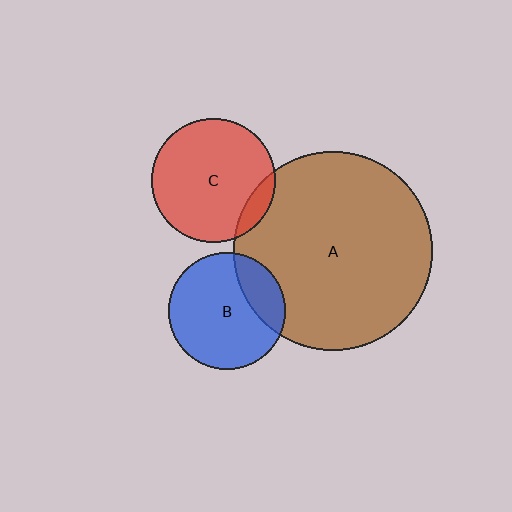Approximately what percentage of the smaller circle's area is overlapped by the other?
Approximately 20%.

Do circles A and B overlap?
Yes.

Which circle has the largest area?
Circle A (brown).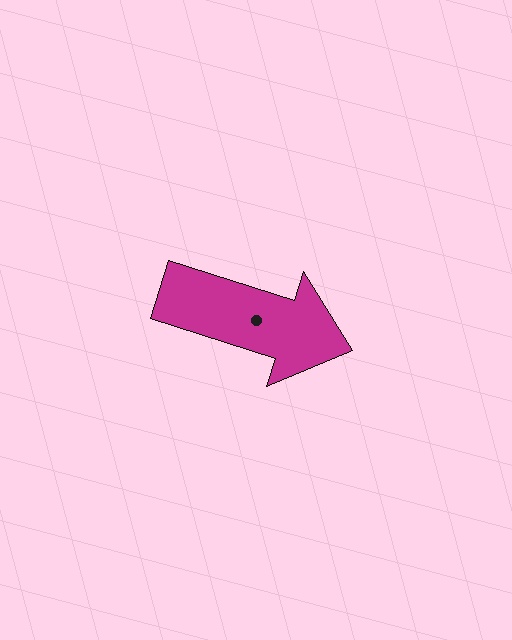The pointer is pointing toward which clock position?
Roughly 4 o'clock.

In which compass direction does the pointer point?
East.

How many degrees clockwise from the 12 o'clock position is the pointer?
Approximately 108 degrees.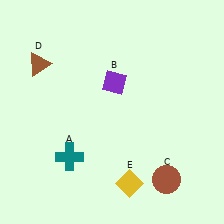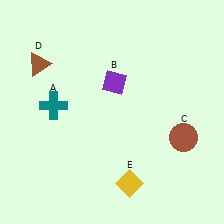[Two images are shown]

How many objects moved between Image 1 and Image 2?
2 objects moved between the two images.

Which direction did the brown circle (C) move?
The brown circle (C) moved up.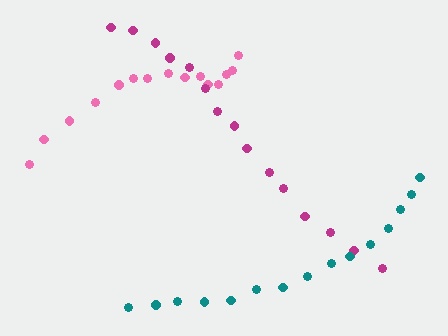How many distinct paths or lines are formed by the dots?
There are 3 distinct paths.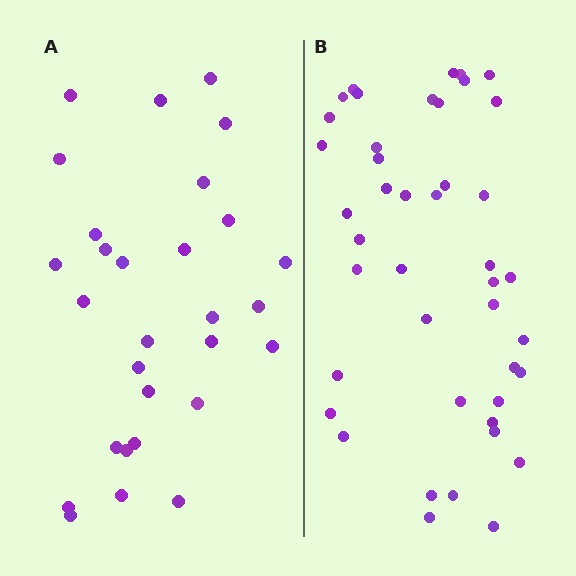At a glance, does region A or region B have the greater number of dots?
Region B (the right region) has more dots.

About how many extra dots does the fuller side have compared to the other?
Region B has approximately 15 more dots than region A.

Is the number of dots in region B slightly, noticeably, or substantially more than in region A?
Region B has substantially more. The ratio is roughly 1.5 to 1.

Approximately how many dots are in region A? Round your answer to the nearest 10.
About 30 dots. (The exact count is 29, which rounds to 30.)